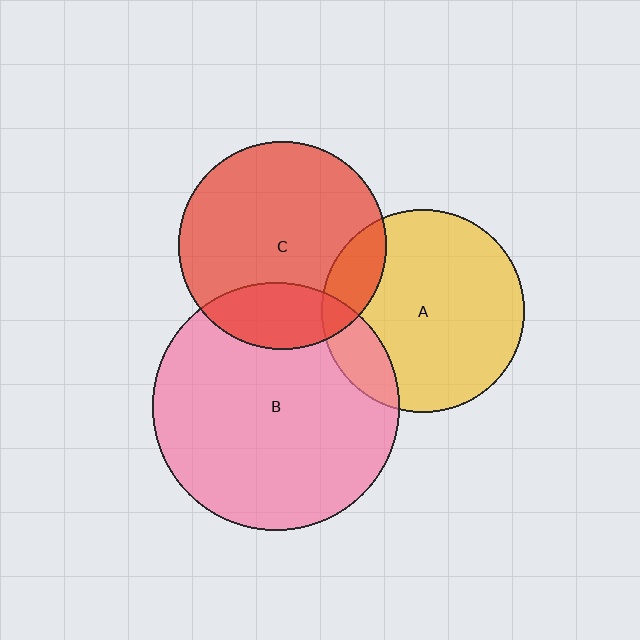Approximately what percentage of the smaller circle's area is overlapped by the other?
Approximately 15%.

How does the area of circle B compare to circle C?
Approximately 1.4 times.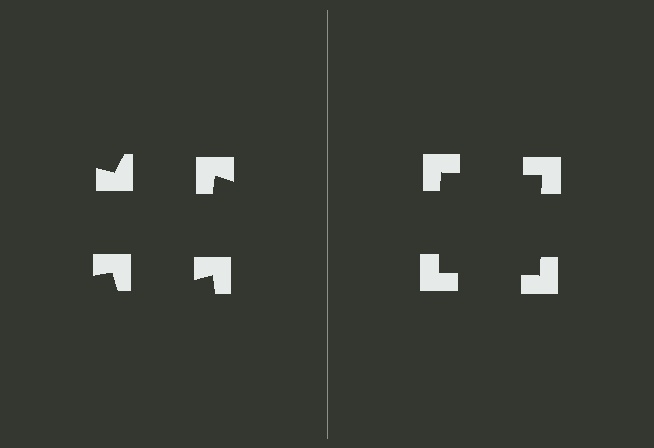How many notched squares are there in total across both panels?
8 — 4 on each side.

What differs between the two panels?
The notched squares are positioned identically on both sides; only the wedge orientations differ. On the right they align to a square; on the left they are misaligned.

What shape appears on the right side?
An illusory square.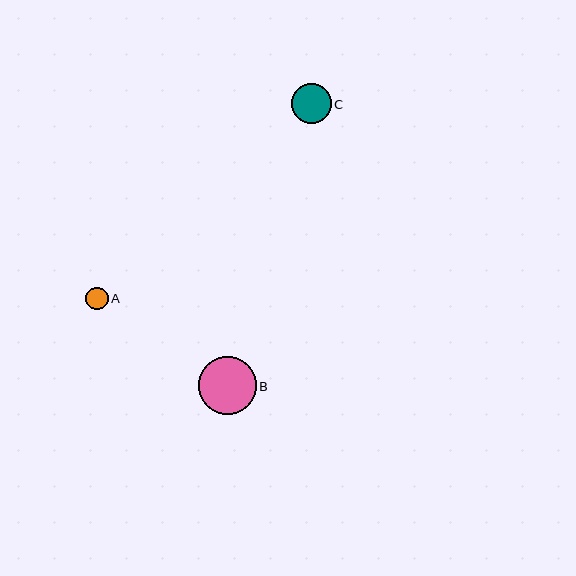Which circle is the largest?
Circle B is the largest with a size of approximately 58 pixels.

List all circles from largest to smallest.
From largest to smallest: B, C, A.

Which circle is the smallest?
Circle A is the smallest with a size of approximately 22 pixels.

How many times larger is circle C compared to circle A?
Circle C is approximately 1.8 times the size of circle A.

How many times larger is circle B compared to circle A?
Circle B is approximately 2.6 times the size of circle A.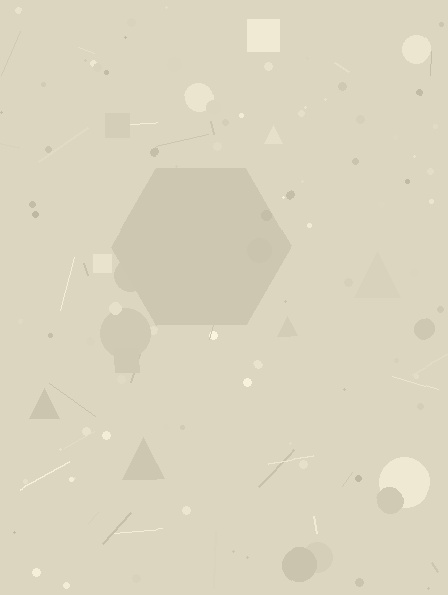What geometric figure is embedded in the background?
A hexagon is embedded in the background.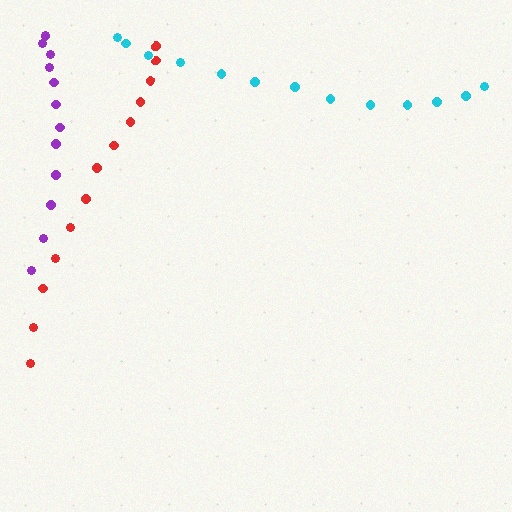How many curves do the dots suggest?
There are 3 distinct paths.